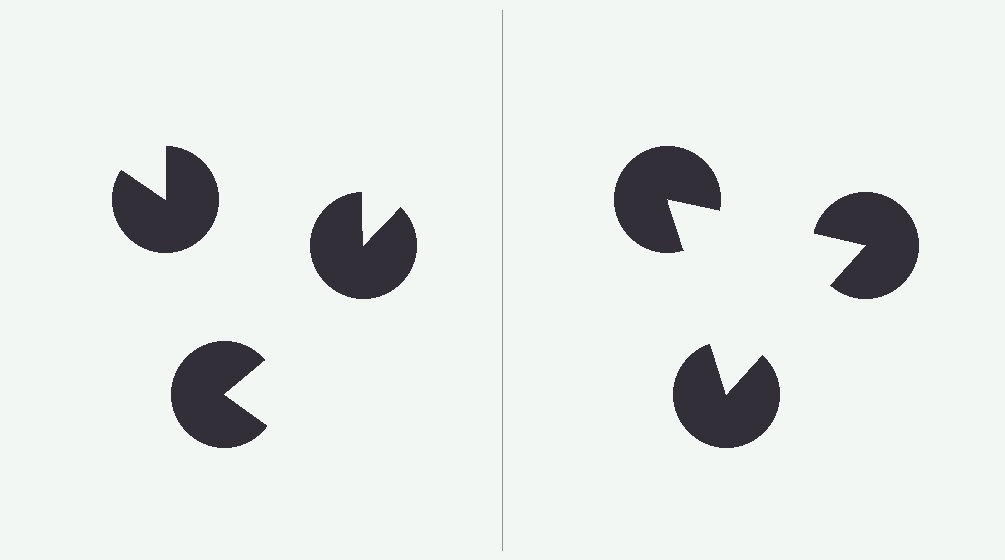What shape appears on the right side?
An illusory triangle.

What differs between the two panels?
The pac-man discs are positioned identically on both sides; only the wedge orientations differ. On the right they align to a triangle; on the left they are misaligned.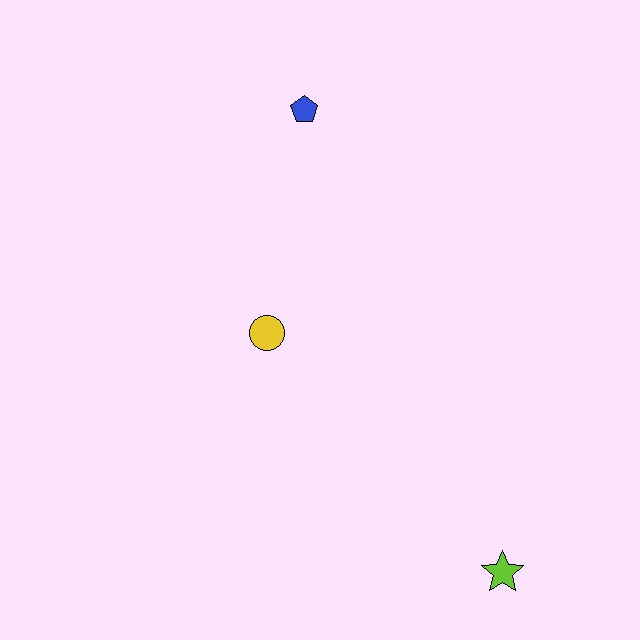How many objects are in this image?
There are 3 objects.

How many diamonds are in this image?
There are no diamonds.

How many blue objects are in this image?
There is 1 blue object.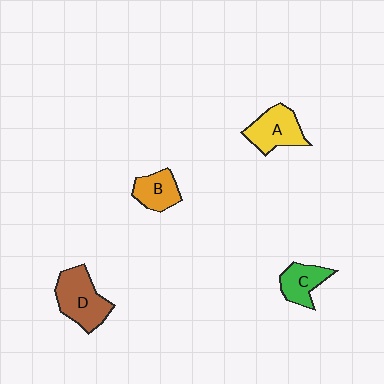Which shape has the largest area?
Shape D (brown).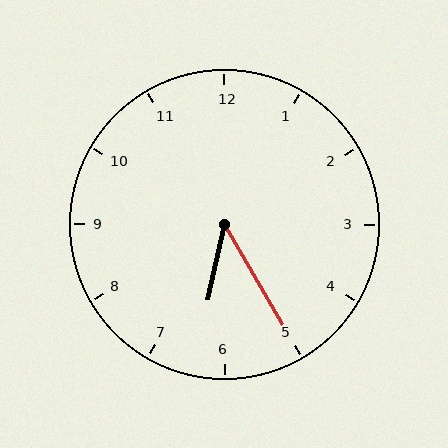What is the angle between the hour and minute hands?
Approximately 42 degrees.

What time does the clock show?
6:25.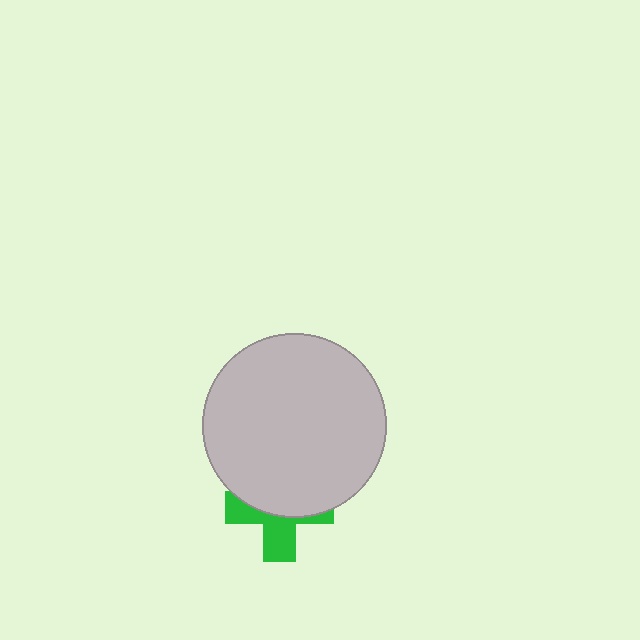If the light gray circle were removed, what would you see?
You would see the complete green cross.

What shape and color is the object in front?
The object in front is a light gray circle.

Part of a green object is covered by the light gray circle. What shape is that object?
It is a cross.